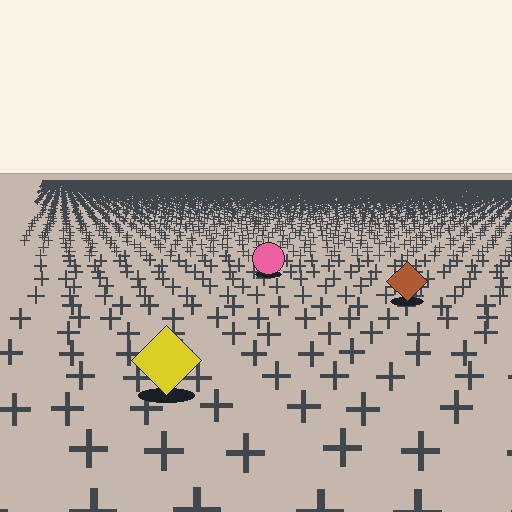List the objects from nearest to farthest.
From nearest to farthest: the yellow diamond, the brown diamond, the pink circle.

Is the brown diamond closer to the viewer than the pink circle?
Yes. The brown diamond is closer — you can tell from the texture gradient: the ground texture is coarser near it.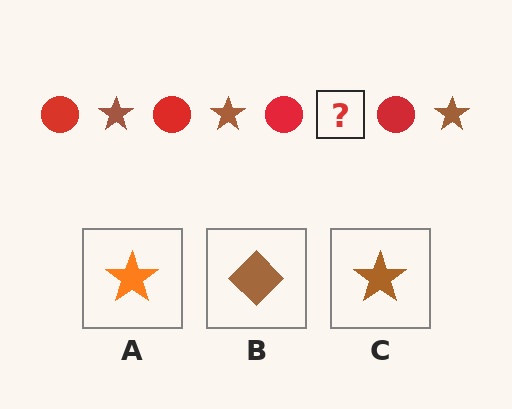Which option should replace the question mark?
Option C.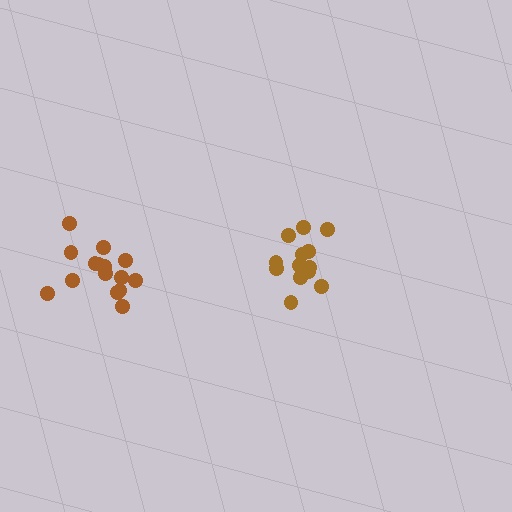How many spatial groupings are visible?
There are 2 spatial groupings.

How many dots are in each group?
Group 1: 15 dots, Group 2: 14 dots (29 total).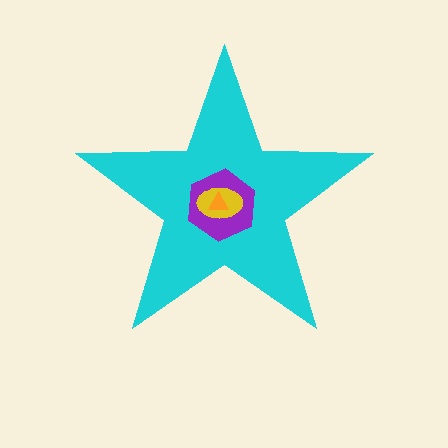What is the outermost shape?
The cyan star.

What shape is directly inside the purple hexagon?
The yellow ellipse.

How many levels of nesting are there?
4.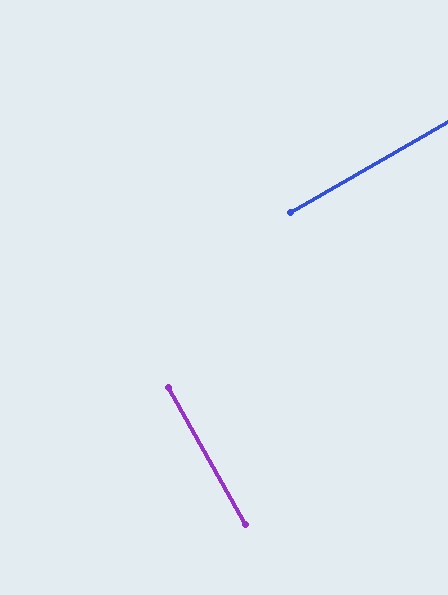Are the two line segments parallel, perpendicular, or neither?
Perpendicular — they meet at approximately 89°.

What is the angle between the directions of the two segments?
Approximately 89 degrees.